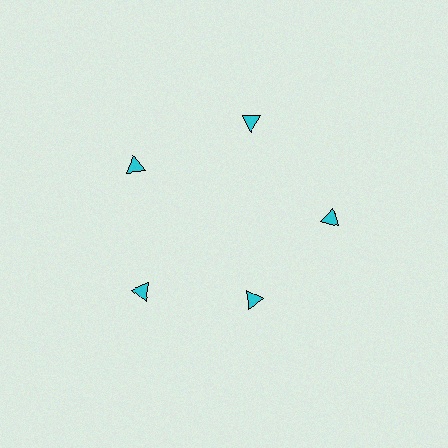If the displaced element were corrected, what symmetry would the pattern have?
It would have 5-fold rotational symmetry — the pattern would map onto itself every 72 degrees.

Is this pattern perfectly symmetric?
No. The 5 cyan triangles are arranged in a ring, but one element near the 5 o'clock position is pulled inward toward the center, breaking the 5-fold rotational symmetry.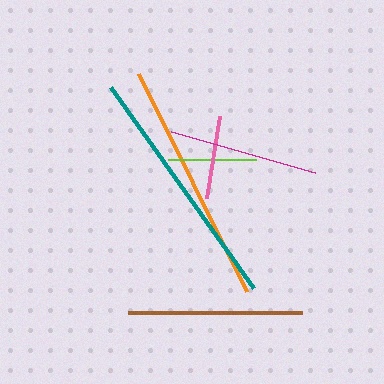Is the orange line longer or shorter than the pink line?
The orange line is longer than the pink line.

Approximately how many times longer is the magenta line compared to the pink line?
The magenta line is approximately 1.8 times the length of the pink line.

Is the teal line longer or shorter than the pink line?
The teal line is longer than the pink line.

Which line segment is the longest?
The teal line is the longest at approximately 247 pixels.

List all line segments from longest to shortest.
From longest to shortest: teal, orange, brown, magenta, lime, pink.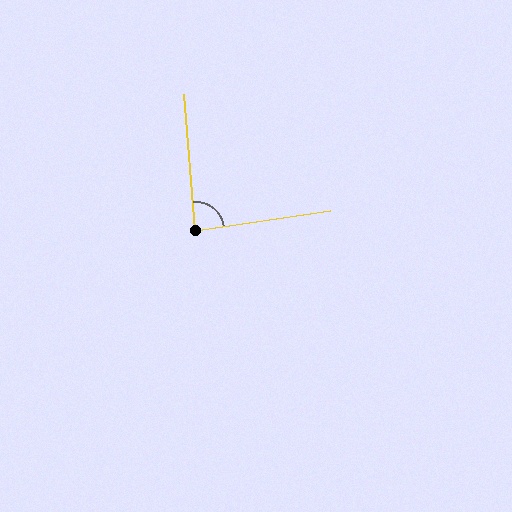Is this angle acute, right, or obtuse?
It is approximately a right angle.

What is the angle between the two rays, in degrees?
Approximately 87 degrees.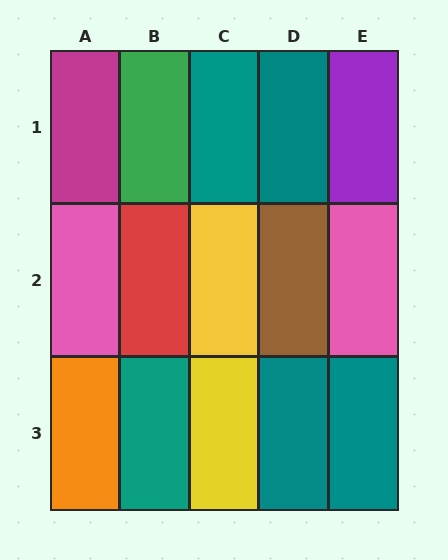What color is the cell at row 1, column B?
Green.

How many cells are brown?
1 cell is brown.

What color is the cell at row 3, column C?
Yellow.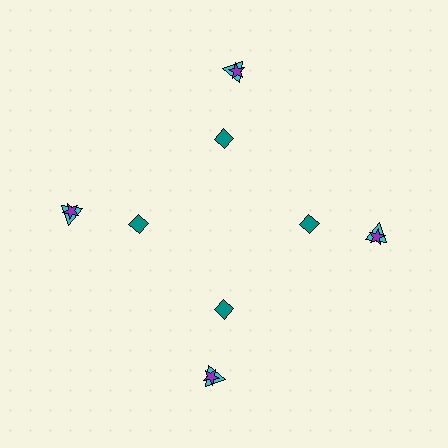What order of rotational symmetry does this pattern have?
This pattern has 4-fold rotational symmetry.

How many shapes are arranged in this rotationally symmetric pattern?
There are 12 shapes, arranged in 4 groups of 3.